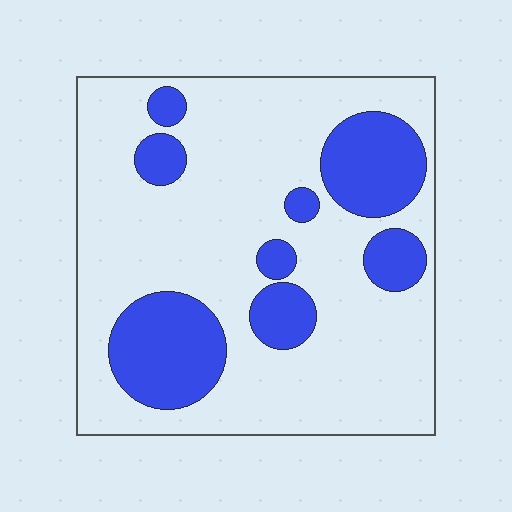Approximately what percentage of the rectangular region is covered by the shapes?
Approximately 25%.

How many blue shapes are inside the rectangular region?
8.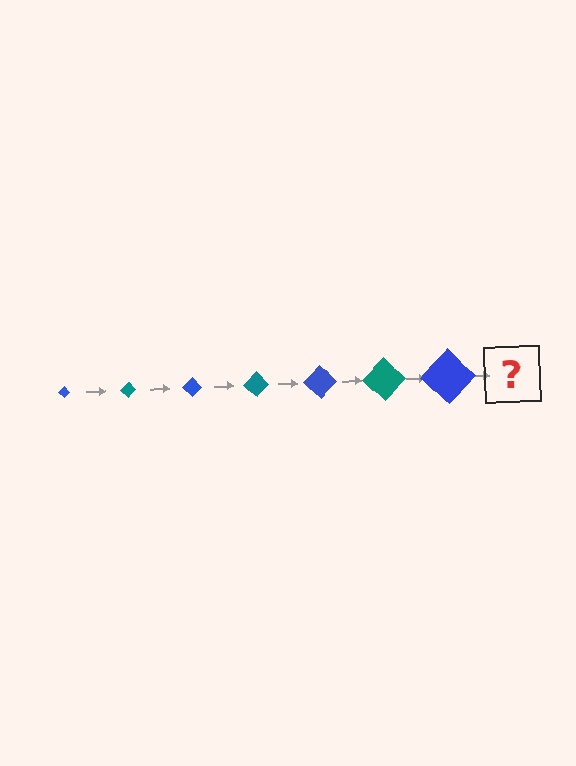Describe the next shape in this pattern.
It should be a teal diamond, larger than the previous one.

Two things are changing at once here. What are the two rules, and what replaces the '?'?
The two rules are that the diamond grows larger each step and the color cycles through blue and teal. The '?' should be a teal diamond, larger than the previous one.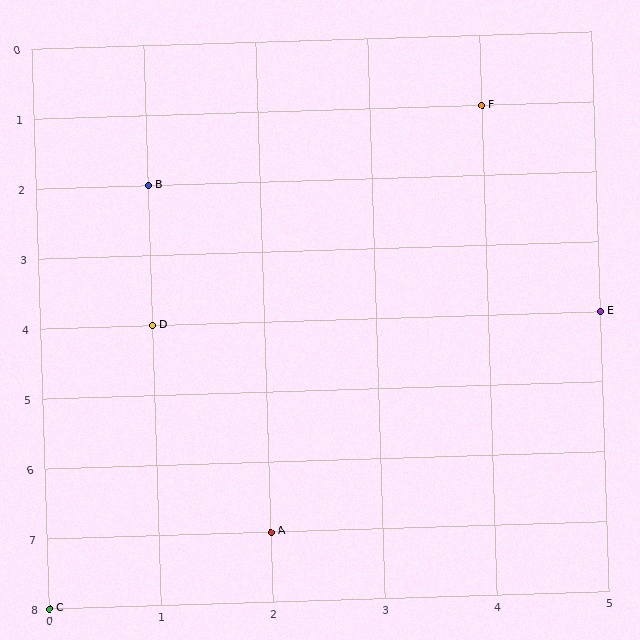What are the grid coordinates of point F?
Point F is at grid coordinates (4, 1).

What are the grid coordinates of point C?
Point C is at grid coordinates (0, 8).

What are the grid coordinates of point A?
Point A is at grid coordinates (2, 7).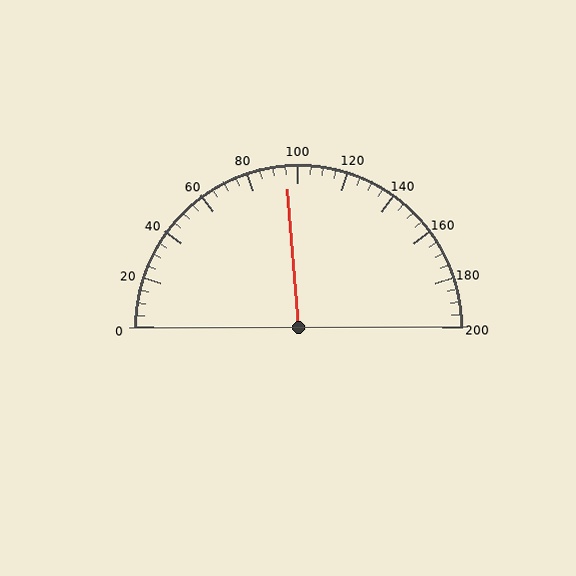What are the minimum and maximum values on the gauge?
The gauge ranges from 0 to 200.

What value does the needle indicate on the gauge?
The needle indicates approximately 95.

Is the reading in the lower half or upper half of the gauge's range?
The reading is in the lower half of the range (0 to 200).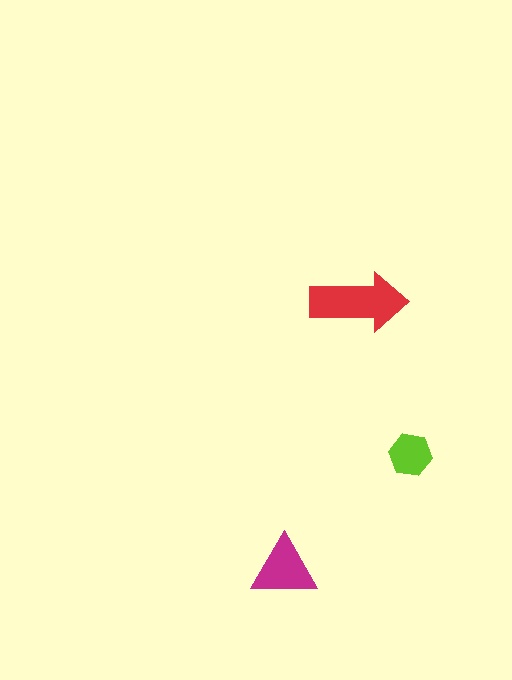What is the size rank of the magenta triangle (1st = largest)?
2nd.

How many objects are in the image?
There are 3 objects in the image.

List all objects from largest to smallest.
The red arrow, the magenta triangle, the lime hexagon.